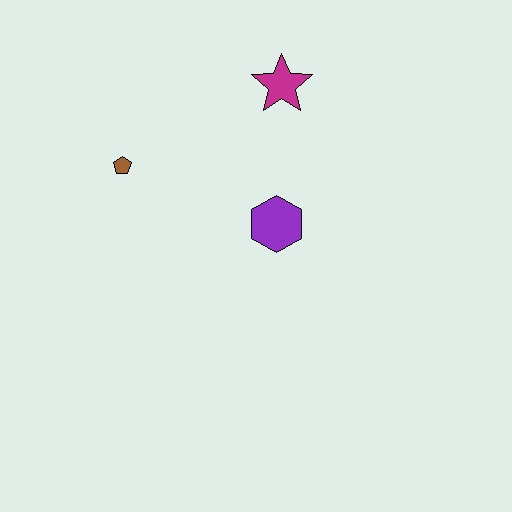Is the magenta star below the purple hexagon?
No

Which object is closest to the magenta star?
The purple hexagon is closest to the magenta star.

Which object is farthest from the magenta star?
The brown pentagon is farthest from the magenta star.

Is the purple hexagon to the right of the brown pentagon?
Yes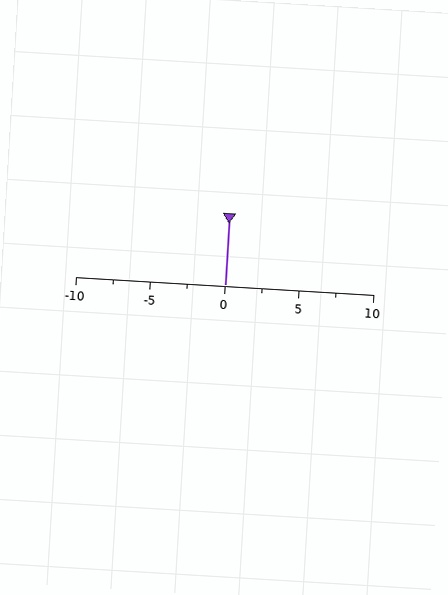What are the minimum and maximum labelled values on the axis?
The axis runs from -10 to 10.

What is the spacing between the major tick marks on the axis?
The major ticks are spaced 5 apart.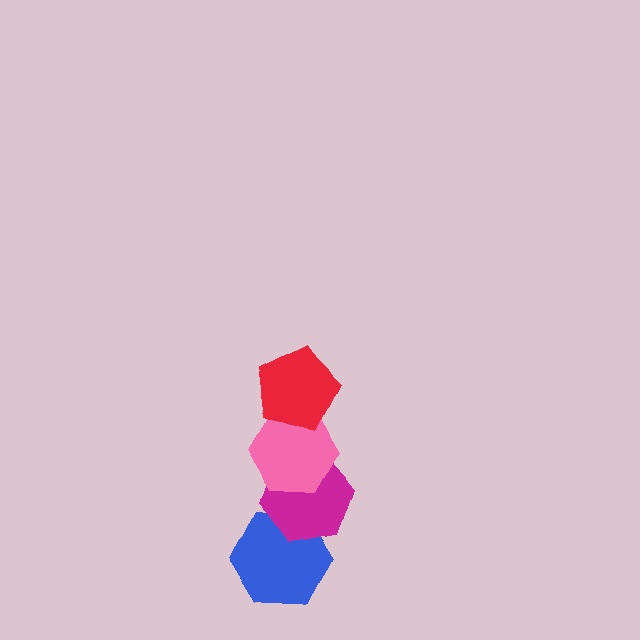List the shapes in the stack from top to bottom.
From top to bottom: the red pentagon, the pink hexagon, the magenta hexagon, the blue hexagon.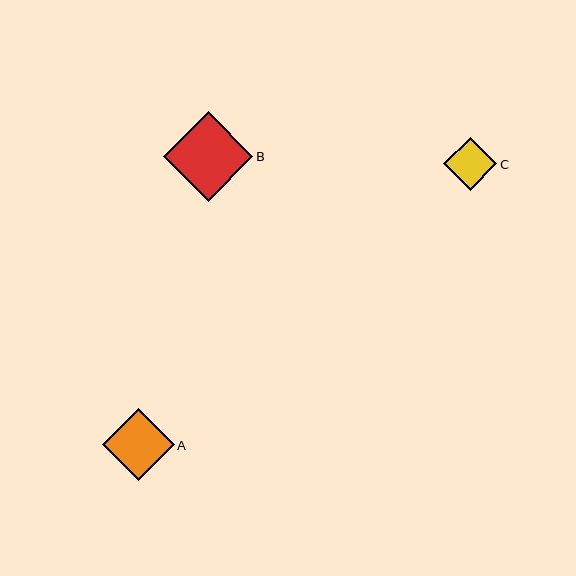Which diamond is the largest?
Diamond B is the largest with a size of approximately 89 pixels.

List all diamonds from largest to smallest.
From largest to smallest: B, A, C.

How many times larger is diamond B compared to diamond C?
Diamond B is approximately 1.7 times the size of diamond C.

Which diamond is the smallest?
Diamond C is the smallest with a size of approximately 53 pixels.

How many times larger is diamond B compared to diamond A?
Diamond B is approximately 1.2 times the size of diamond A.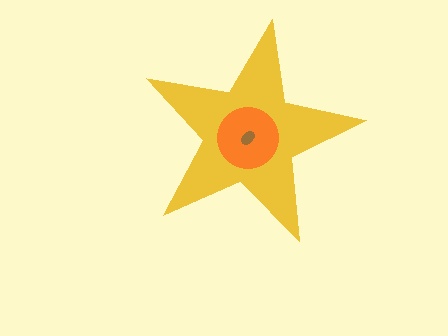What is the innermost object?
The brown ellipse.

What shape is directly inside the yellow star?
The orange circle.